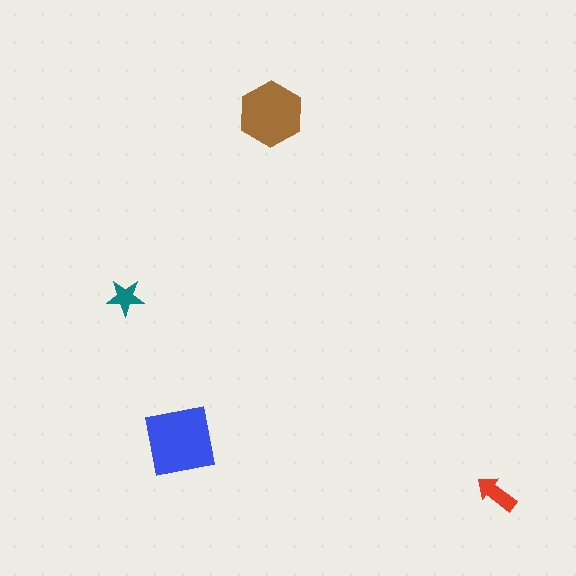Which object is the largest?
The blue square.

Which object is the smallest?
The teal star.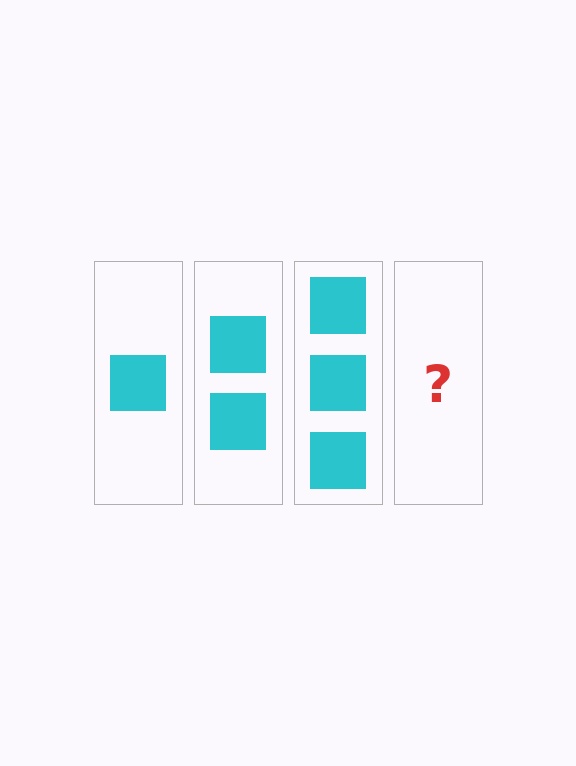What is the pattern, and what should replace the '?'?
The pattern is that each step adds one more square. The '?' should be 4 squares.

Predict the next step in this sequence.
The next step is 4 squares.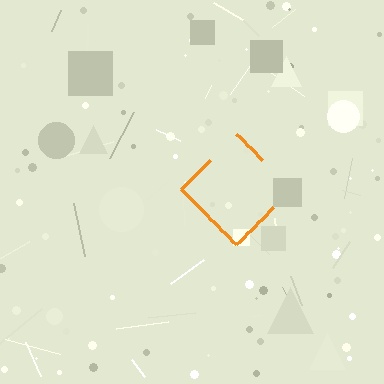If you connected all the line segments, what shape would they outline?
They would outline a diamond.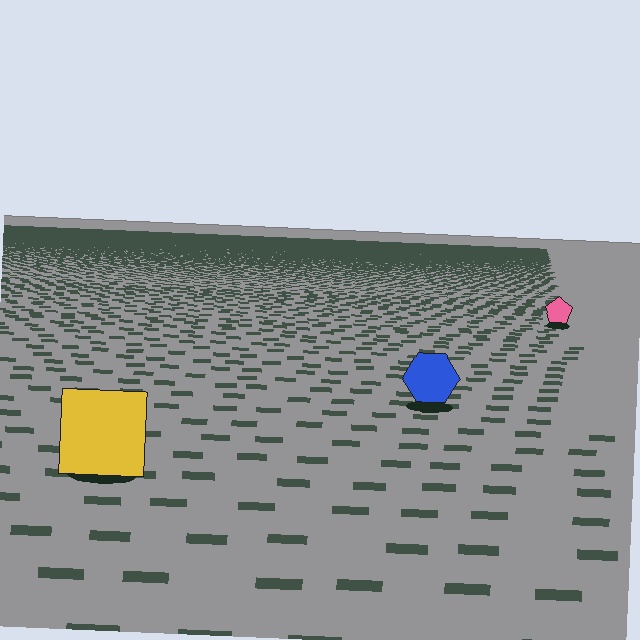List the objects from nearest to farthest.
From nearest to farthest: the yellow square, the blue hexagon, the pink pentagon.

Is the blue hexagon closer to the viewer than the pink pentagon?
Yes. The blue hexagon is closer — you can tell from the texture gradient: the ground texture is coarser near it.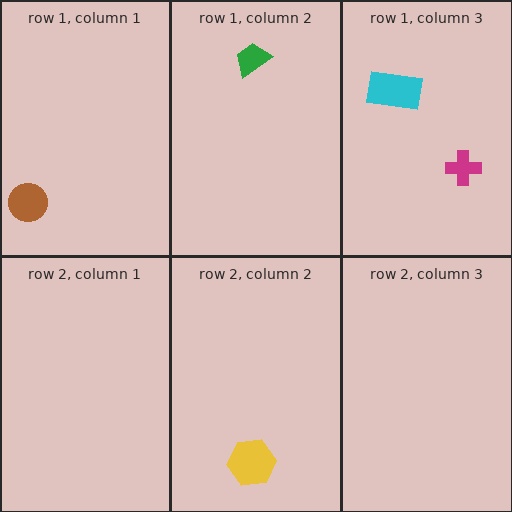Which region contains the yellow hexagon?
The row 2, column 2 region.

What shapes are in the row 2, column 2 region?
The yellow hexagon.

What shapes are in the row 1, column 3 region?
The magenta cross, the cyan rectangle.